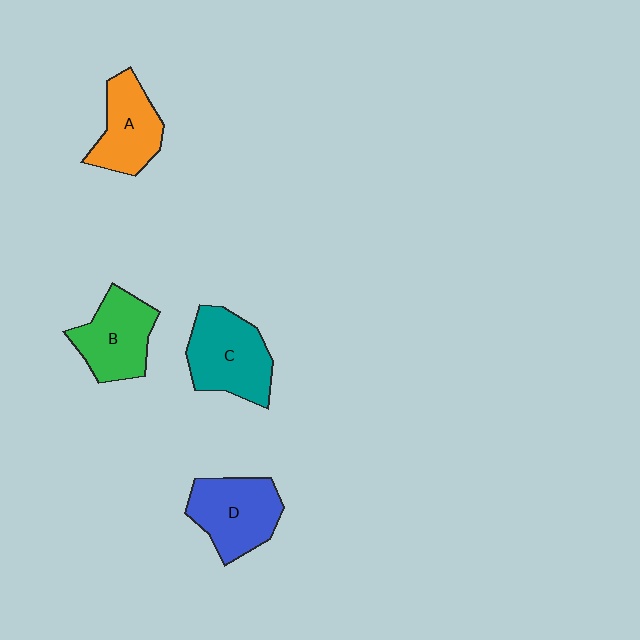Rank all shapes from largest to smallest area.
From largest to smallest: C (teal), D (blue), B (green), A (orange).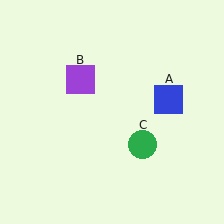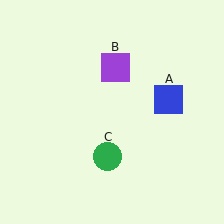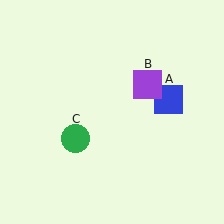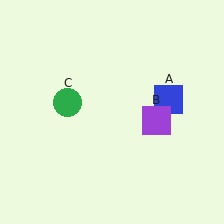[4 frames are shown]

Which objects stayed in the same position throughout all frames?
Blue square (object A) remained stationary.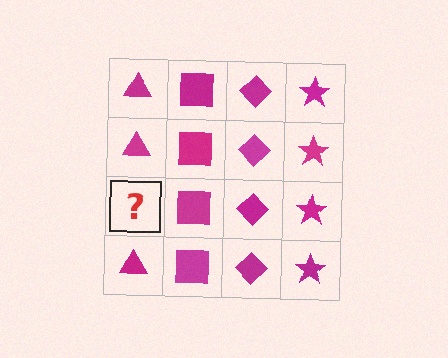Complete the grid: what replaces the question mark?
The question mark should be replaced with a magenta triangle.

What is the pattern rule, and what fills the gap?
The rule is that each column has a consistent shape. The gap should be filled with a magenta triangle.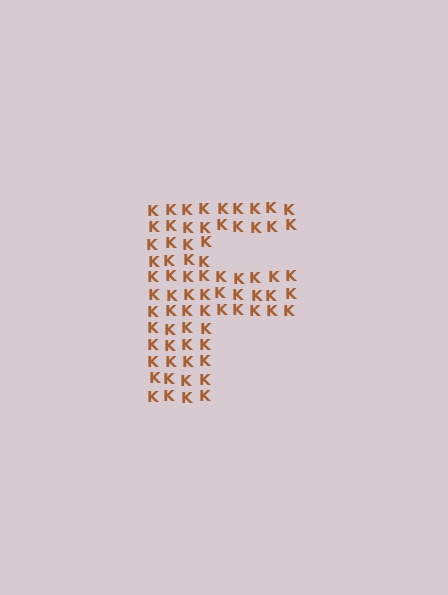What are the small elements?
The small elements are letter K's.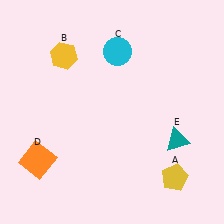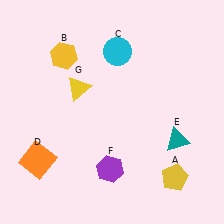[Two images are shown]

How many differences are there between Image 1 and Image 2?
There are 2 differences between the two images.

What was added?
A purple hexagon (F), a yellow triangle (G) were added in Image 2.